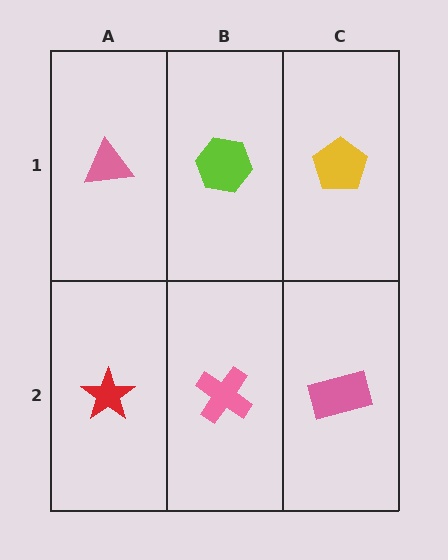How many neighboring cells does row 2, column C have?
2.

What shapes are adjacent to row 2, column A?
A pink triangle (row 1, column A), a pink cross (row 2, column B).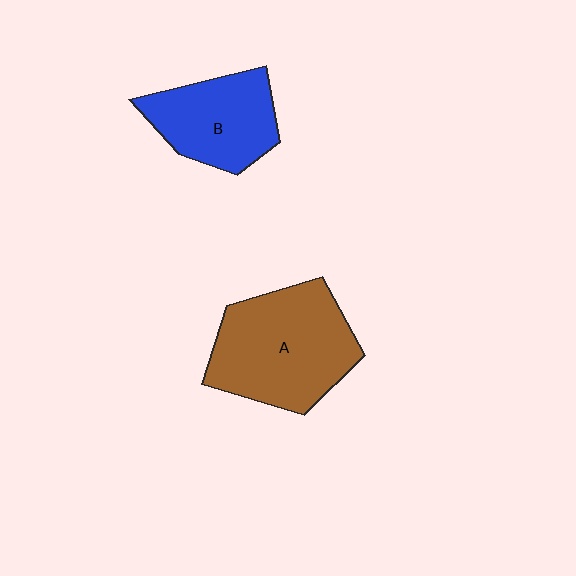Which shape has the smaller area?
Shape B (blue).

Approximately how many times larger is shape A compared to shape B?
Approximately 1.4 times.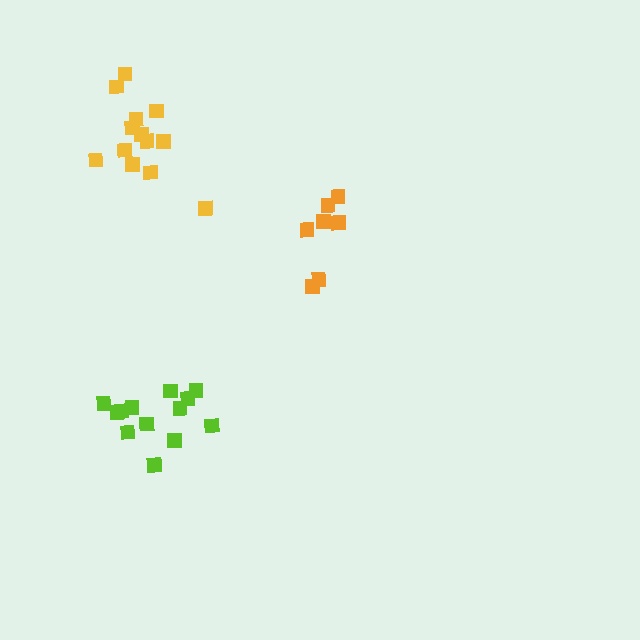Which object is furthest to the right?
The orange cluster is rightmost.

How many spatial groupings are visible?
There are 3 spatial groupings.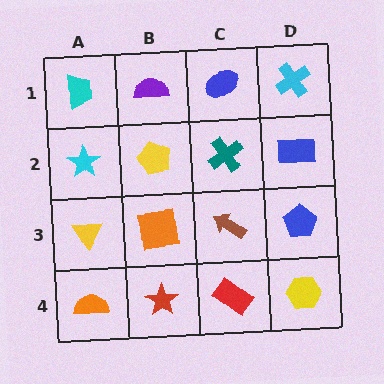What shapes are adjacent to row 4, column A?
A yellow triangle (row 3, column A), a red star (row 4, column B).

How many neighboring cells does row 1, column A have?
2.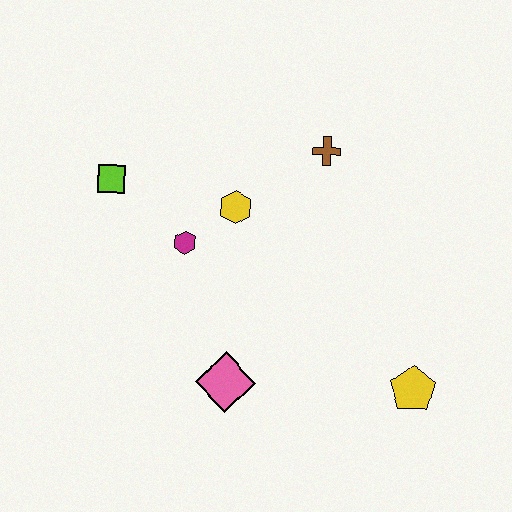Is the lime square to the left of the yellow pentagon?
Yes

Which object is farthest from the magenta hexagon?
The yellow pentagon is farthest from the magenta hexagon.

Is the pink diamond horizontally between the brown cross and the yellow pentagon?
No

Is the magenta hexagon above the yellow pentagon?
Yes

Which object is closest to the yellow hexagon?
The magenta hexagon is closest to the yellow hexagon.